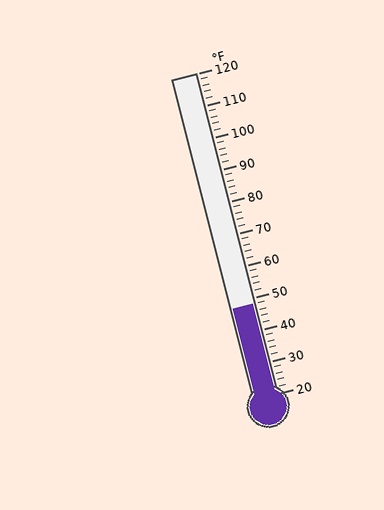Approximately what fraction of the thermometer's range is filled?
The thermometer is filled to approximately 30% of its range.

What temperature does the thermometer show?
The thermometer shows approximately 48°F.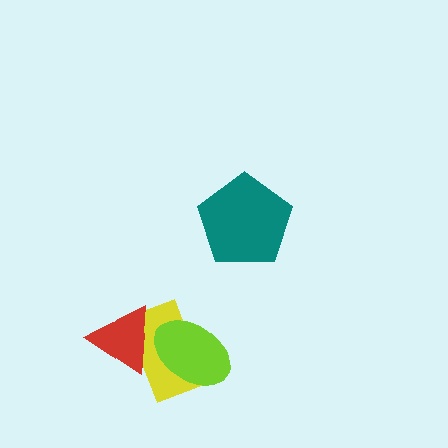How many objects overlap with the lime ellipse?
2 objects overlap with the lime ellipse.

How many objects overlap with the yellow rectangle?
2 objects overlap with the yellow rectangle.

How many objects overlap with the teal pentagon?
0 objects overlap with the teal pentagon.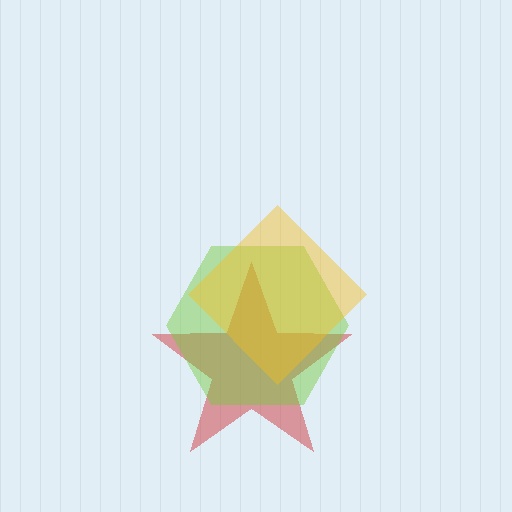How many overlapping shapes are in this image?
There are 3 overlapping shapes in the image.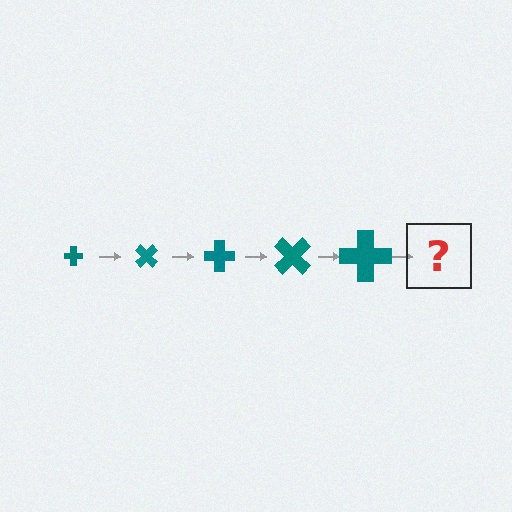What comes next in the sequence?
The next element should be a cross, larger than the previous one and rotated 225 degrees from the start.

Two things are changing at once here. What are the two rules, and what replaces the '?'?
The two rules are that the cross grows larger each step and it rotates 45 degrees each step. The '?' should be a cross, larger than the previous one and rotated 225 degrees from the start.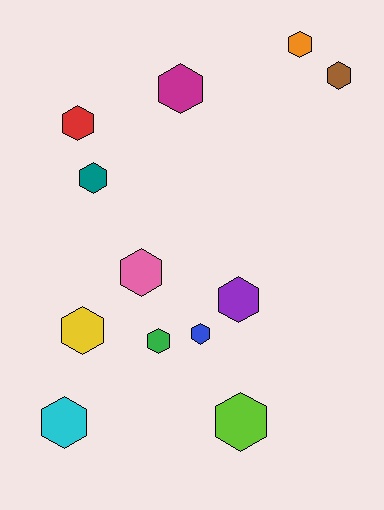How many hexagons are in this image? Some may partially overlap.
There are 12 hexagons.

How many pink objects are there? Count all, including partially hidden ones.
There is 1 pink object.